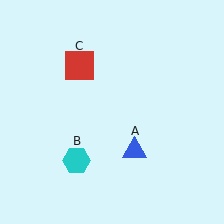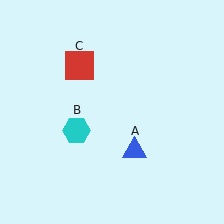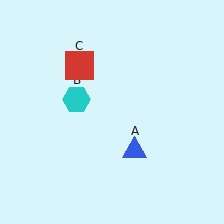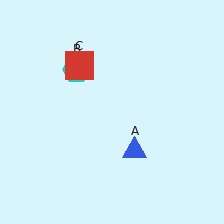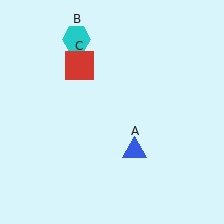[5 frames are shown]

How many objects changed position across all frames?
1 object changed position: cyan hexagon (object B).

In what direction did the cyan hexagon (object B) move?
The cyan hexagon (object B) moved up.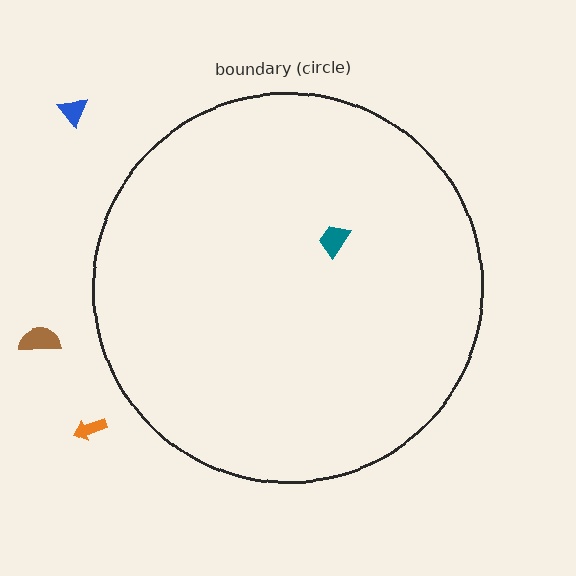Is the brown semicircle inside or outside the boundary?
Outside.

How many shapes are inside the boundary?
1 inside, 3 outside.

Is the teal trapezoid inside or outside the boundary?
Inside.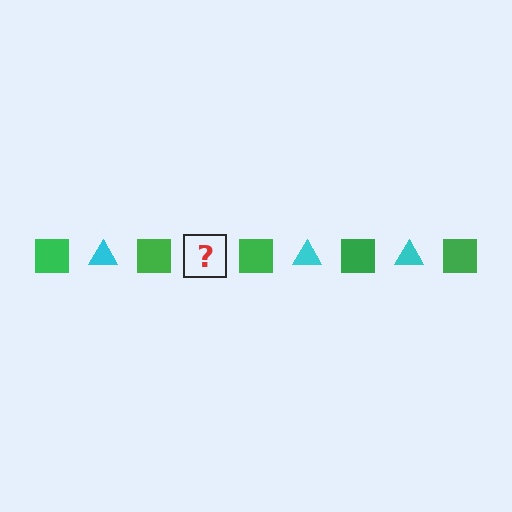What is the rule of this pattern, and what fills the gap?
The rule is that the pattern alternates between green square and cyan triangle. The gap should be filled with a cyan triangle.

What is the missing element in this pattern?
The missing element is a cyan triangle.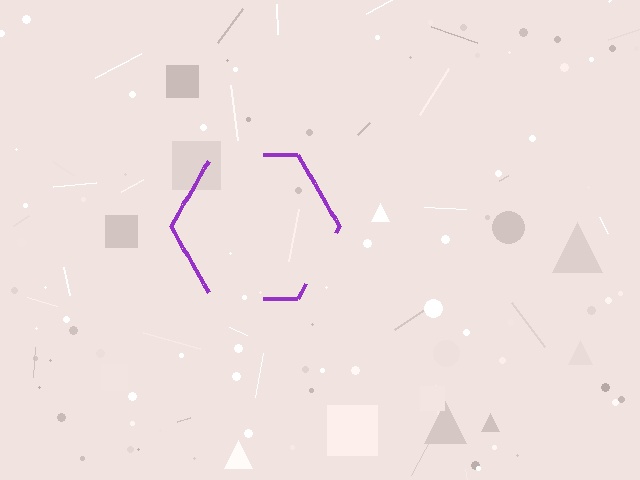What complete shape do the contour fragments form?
The contour fragments form a hexagon.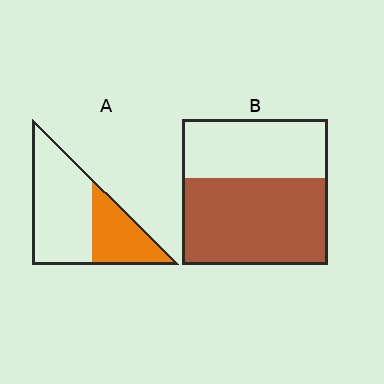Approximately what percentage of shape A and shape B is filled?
A is approximately 35% and B is approximately 60%.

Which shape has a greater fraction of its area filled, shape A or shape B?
Shape B.